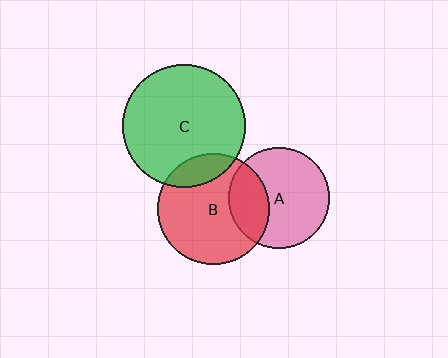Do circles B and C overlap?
Yes.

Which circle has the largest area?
Circle C (green).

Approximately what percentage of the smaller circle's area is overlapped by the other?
Approximately 15%.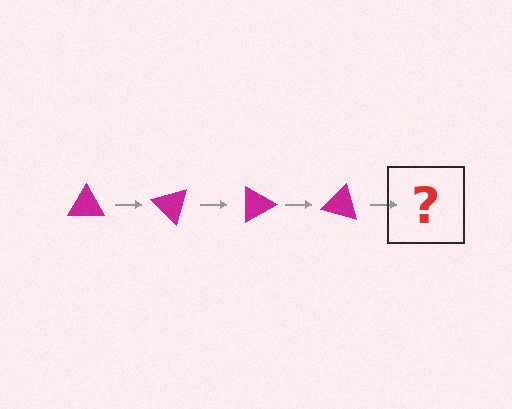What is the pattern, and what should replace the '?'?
The pattern is that the triangle rotates 45 degrees each step. The '?' should be a magenta triangle rotated 180 degrees.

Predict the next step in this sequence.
The next step is a magenta triangle rotated 180 degrees.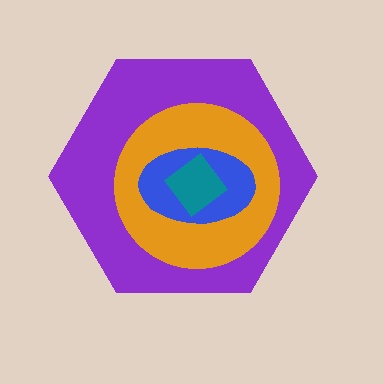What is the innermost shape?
The teal diamond.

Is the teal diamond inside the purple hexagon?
Yes.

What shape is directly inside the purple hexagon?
The orange circle.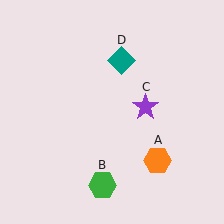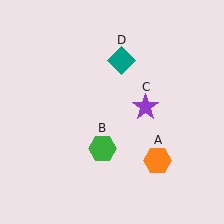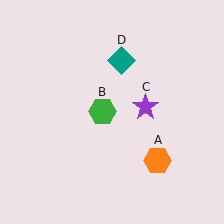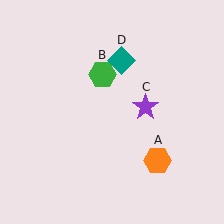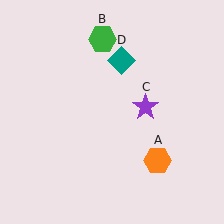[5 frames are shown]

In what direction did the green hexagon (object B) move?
The green hexagon (object B) moved up.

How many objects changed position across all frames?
1 object changed position: green hexagon (object B).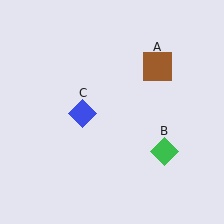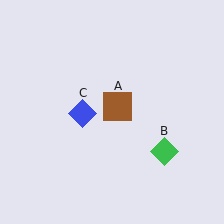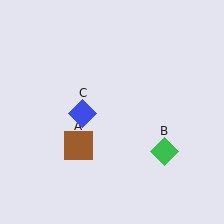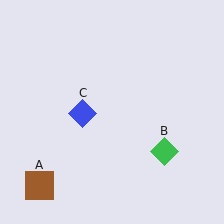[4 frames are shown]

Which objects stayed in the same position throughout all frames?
Green diamond (object B) and blue diamond (object C) remained stationary.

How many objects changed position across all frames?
1 object changed position: brown square (object A).